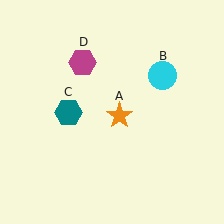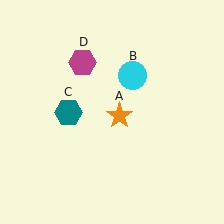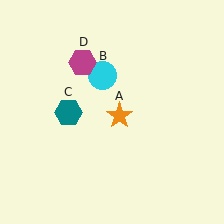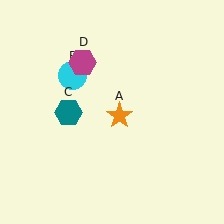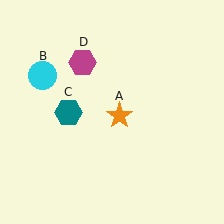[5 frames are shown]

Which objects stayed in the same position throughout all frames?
Orange star (object A) and teal hexagon (object C) and magenta hexagon (object D) remained stationary.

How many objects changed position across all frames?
1 object changed position: cyan circle (object B).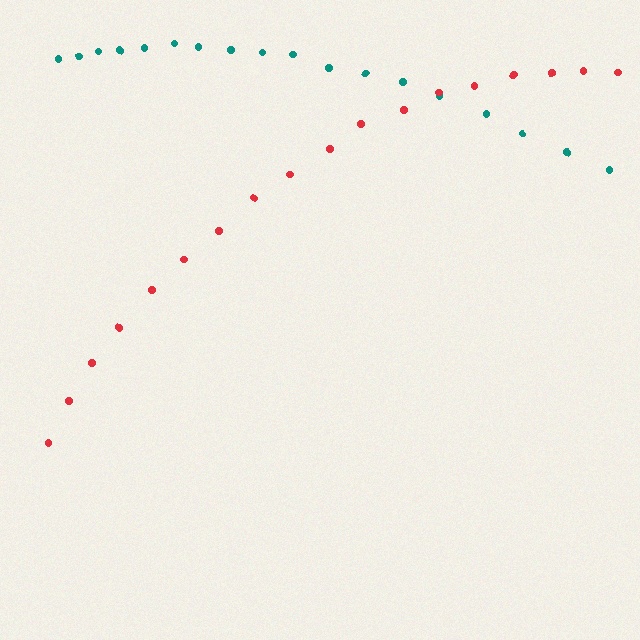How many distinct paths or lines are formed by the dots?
There are 2 distinct paths.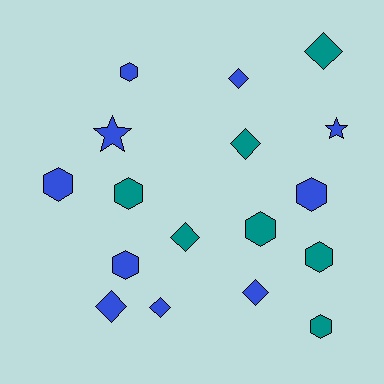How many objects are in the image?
There are 17 objects.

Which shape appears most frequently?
Hexagon, with 8 objects.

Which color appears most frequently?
Blue, with 10 objects.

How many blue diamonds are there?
There are 4 blue diamonds.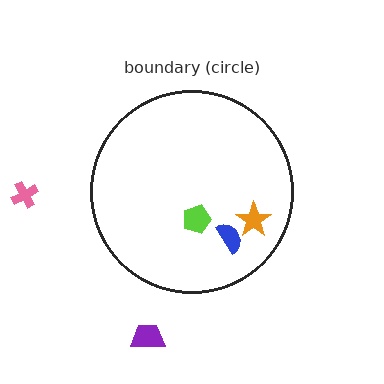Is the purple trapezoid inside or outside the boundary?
Outside.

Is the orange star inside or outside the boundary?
Inside.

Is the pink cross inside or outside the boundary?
Outside.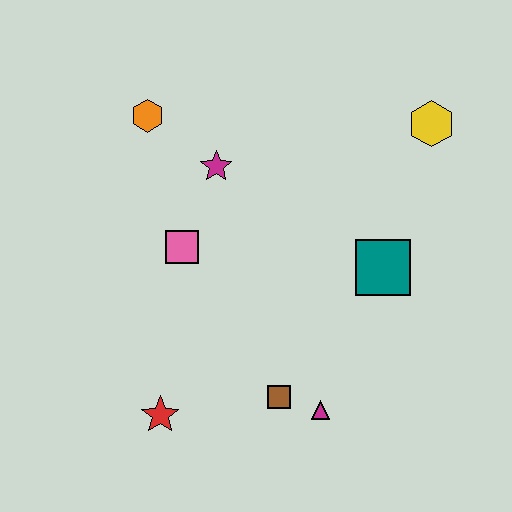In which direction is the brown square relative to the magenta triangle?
The brown square is to the left of the magenta triangle.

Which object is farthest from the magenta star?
The magenta triangle is farthest from the magenta star.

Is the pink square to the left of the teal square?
Yes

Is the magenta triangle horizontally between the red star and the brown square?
No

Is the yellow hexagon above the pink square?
Yes